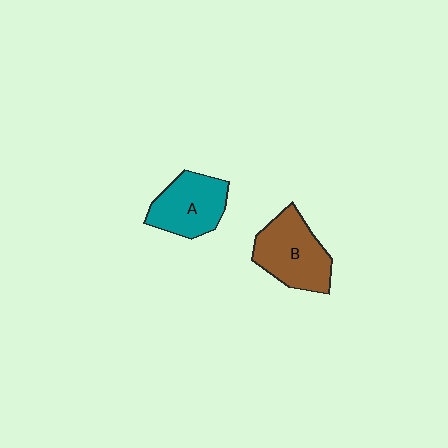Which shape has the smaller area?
Shape A (teal).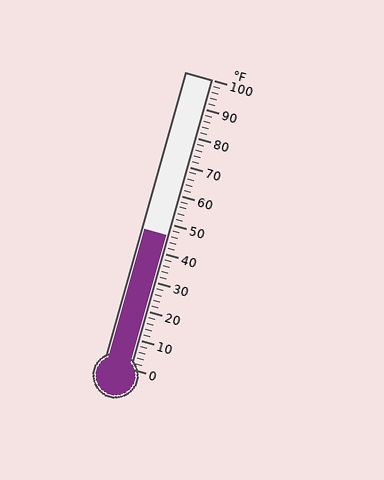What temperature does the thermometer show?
The thermometer shows approximately 46°F.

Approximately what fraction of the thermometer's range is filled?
The thermometer is filled to approximately 45% of its range.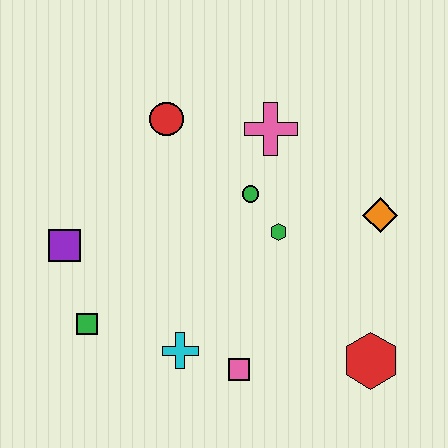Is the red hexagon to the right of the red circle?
Yes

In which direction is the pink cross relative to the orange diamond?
The pink cross is to the left of the orange diamond.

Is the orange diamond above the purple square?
Yes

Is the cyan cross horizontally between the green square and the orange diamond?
Yes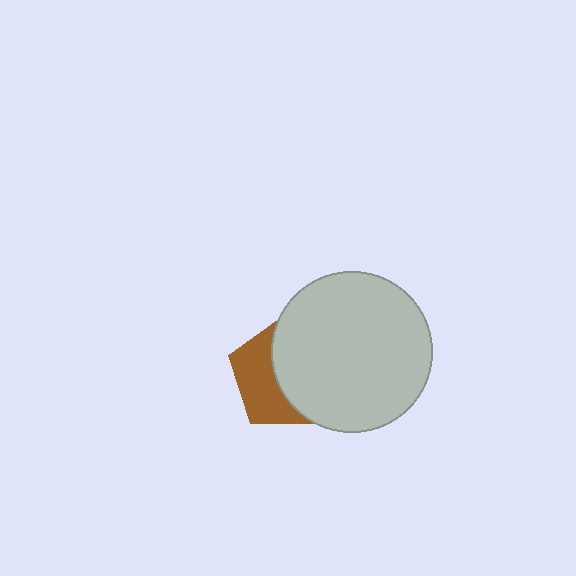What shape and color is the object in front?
The object in front is a light gray circle.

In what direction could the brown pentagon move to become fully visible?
The brown pentagon could move left. That would shift it out from behind the light gray circle entirely.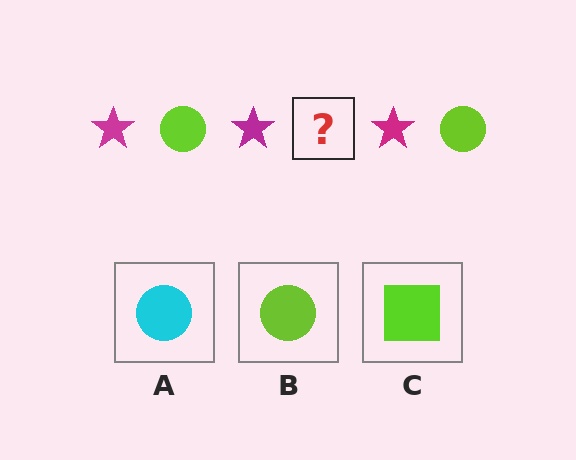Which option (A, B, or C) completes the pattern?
B.